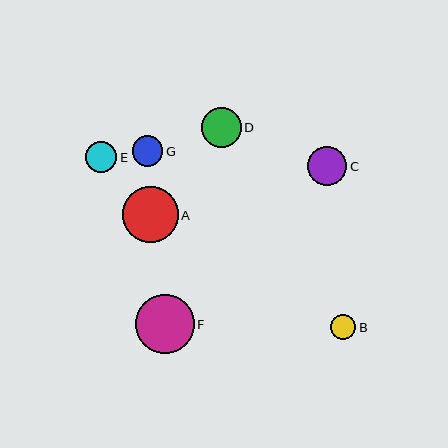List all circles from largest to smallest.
From largest to smallest: F, A, D, C, E, G, B.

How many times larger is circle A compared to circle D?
Circle A is approximately 1.4 times the size of circle D.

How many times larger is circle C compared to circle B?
Circle C is approximately 1.6 times the size of circle B.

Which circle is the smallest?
Circle B is the smallest with a size of approximately 25 pixels.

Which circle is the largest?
Circle F is the largest with a size of approximately 59 pixels.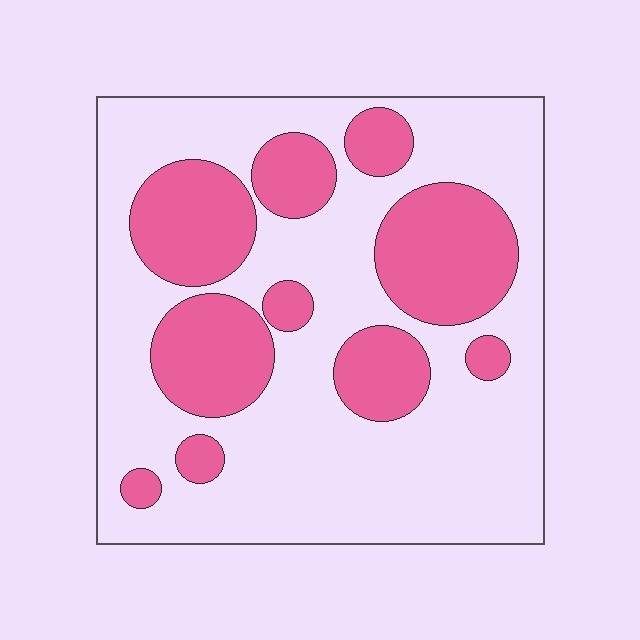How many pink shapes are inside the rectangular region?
10.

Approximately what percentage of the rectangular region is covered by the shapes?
Approximately 35%.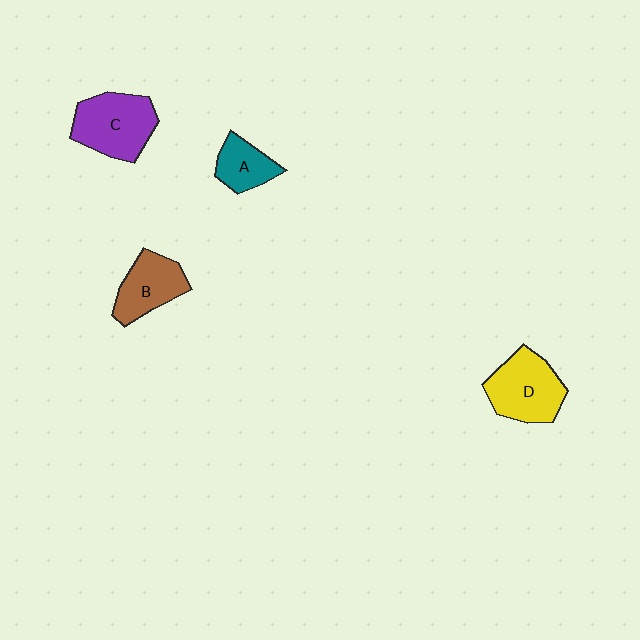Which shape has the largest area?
Shape C (purple).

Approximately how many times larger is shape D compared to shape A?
Approximately 1.7 times.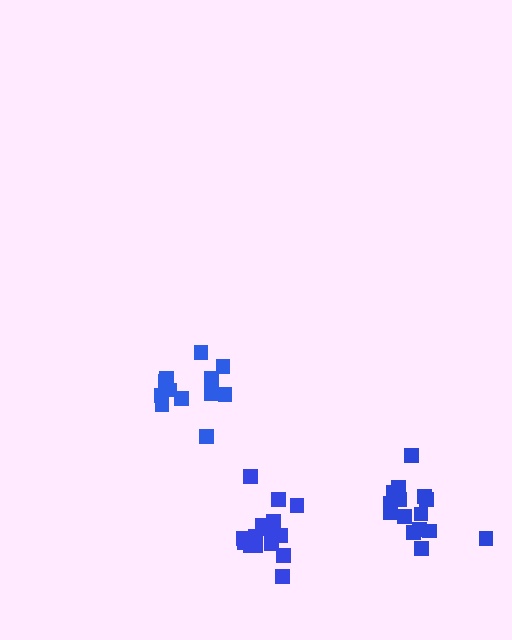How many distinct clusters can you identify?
There are 3 distinct clusters.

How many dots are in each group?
Group 1: 15 dots, Group 2: 12 dots, Group 3: 15 dots (42 total).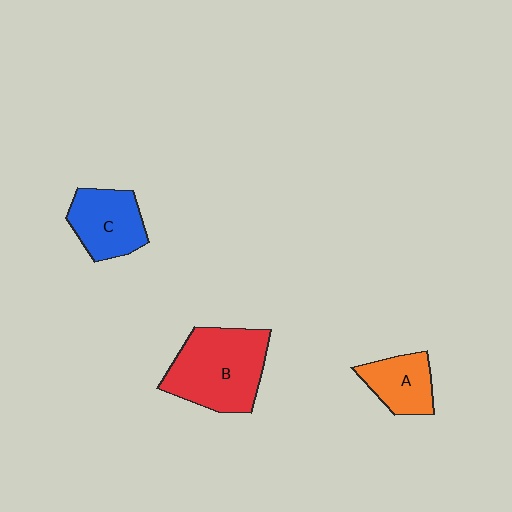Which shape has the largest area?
Shape B (red).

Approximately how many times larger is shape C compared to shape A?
Approximately 1.2 times.